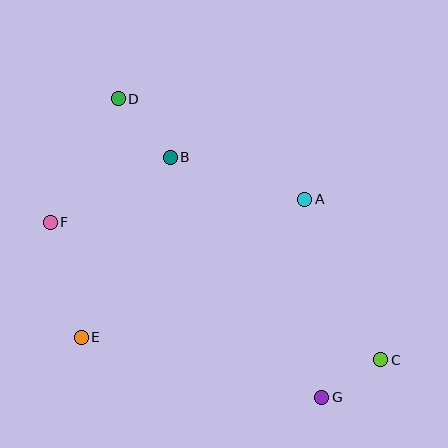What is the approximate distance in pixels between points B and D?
The distance between B and D is approximately 78 pixels.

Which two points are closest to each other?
Points C and G are closest to each other.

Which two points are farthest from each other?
Points C and D are farthest from each other.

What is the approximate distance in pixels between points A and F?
The distance between A and F is approximately 255 pixels.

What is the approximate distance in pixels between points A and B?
The distance between A and B is approximately 141 pixels.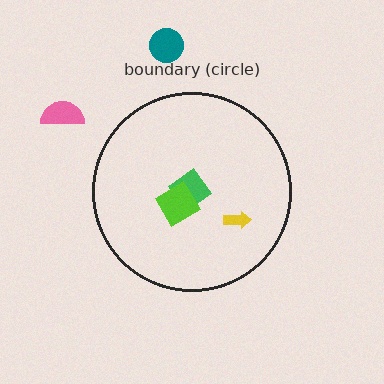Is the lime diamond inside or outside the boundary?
Inside.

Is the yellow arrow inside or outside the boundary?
Inside.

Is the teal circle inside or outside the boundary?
Outside.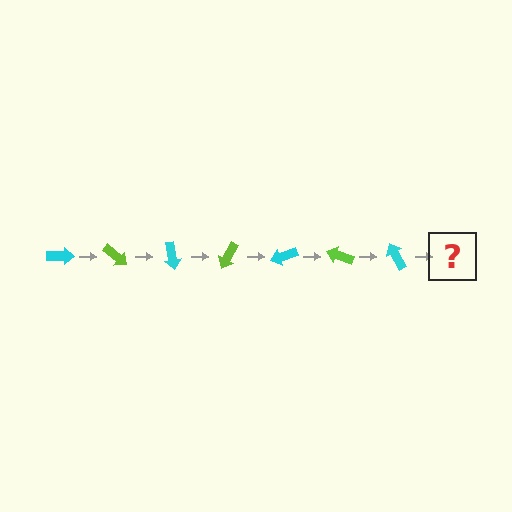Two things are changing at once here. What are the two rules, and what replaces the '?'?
The two rules are that it rotates 40 degrees each step and the color cycles through cyan and lime. The '?' should be a lime arrow, rotated 280 degrees from the start.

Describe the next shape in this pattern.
It should be a lime arrow, rotated 280 degrees from the start.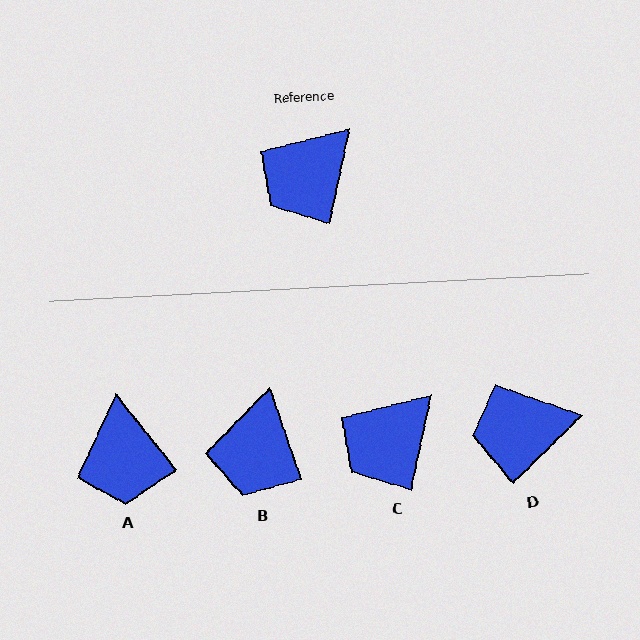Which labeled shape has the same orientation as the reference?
C.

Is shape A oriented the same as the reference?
No, it is off by about 51 degrees.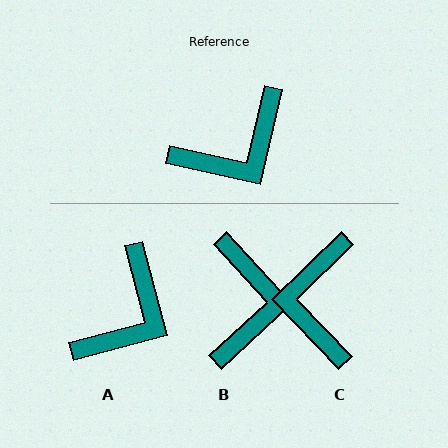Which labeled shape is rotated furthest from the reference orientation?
C, about 123 degrees away.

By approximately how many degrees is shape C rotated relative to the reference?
Approximately 123 degrees clockwise.